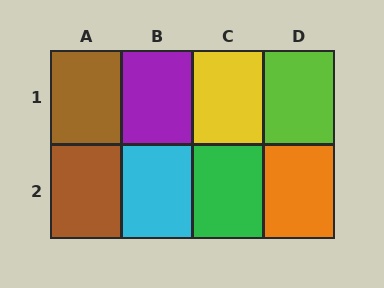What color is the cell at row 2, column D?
Orange.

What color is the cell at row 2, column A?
Brown.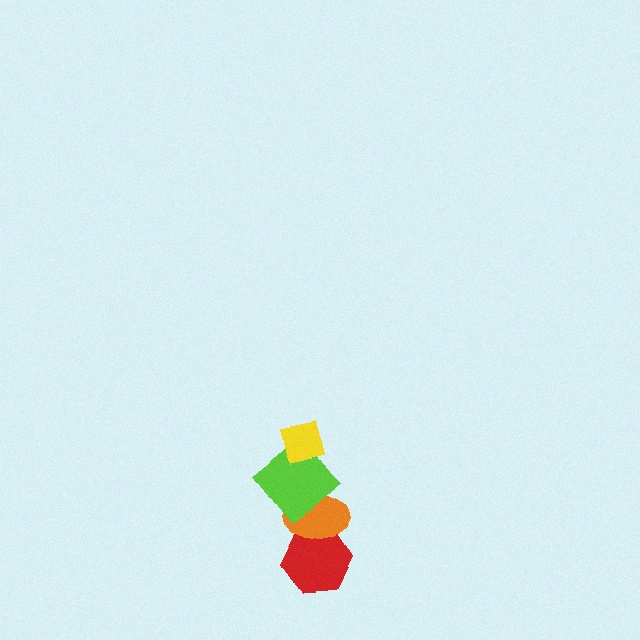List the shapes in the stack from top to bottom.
From top to bottom: the yellow square, the lime diamond, the orange ellipse, the red hexagon.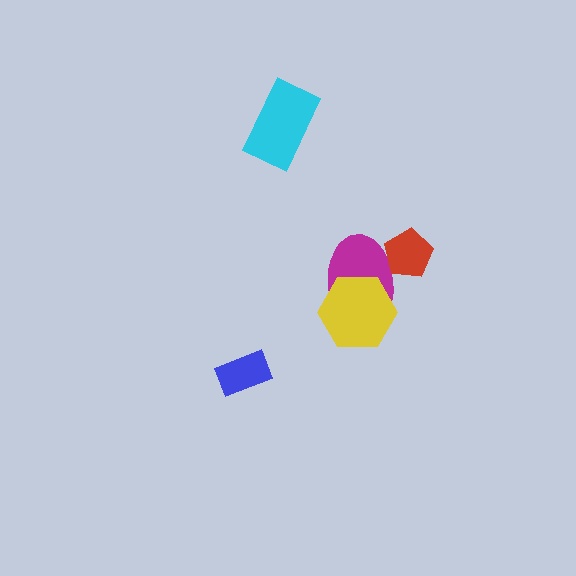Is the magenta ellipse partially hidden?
Yes, it is partially covered by another shape.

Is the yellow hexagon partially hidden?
No, no other shape covers it.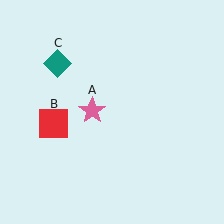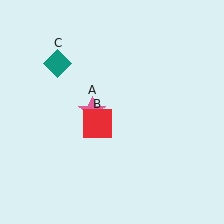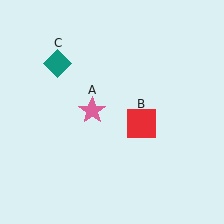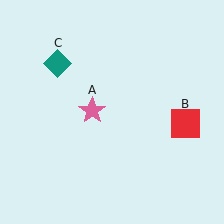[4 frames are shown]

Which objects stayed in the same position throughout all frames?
Pink star (object A) and teal diamond (object C) remained stationary.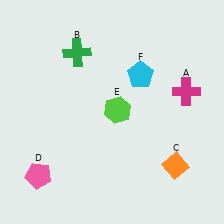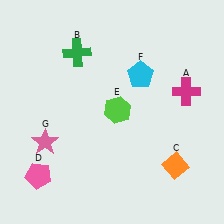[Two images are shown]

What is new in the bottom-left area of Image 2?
A pink star (G) was added in the bottom-left area of Image 2.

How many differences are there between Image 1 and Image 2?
There is 1 difference between the two images.